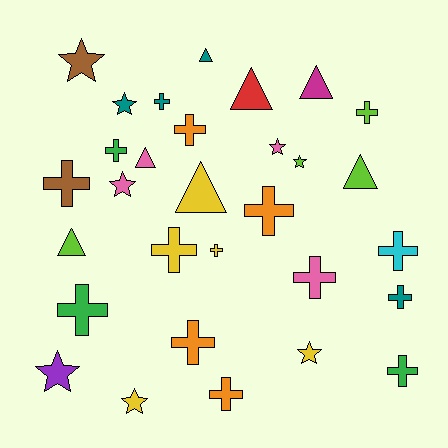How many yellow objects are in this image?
There are 5 yellow objects.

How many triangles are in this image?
There are 7 triangles.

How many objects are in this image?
There are 30 objects.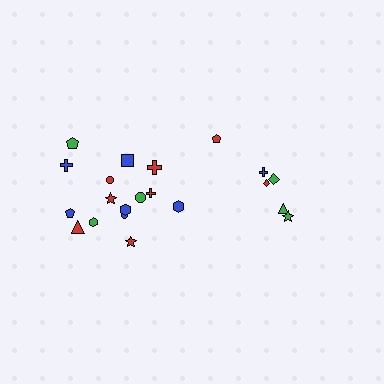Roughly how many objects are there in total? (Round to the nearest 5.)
Roughly 20 objects in total.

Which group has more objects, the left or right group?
The left group.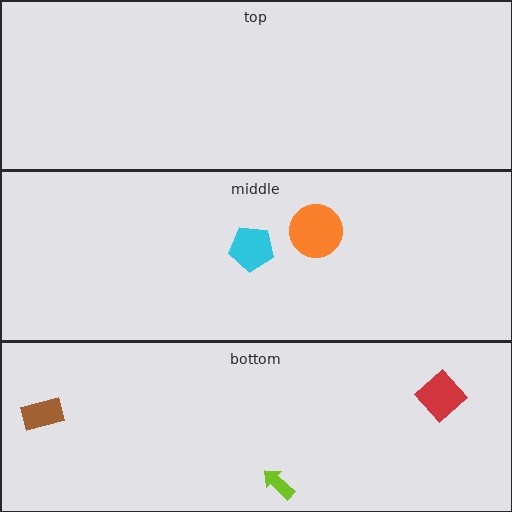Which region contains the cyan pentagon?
The middle region.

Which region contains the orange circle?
The middle region.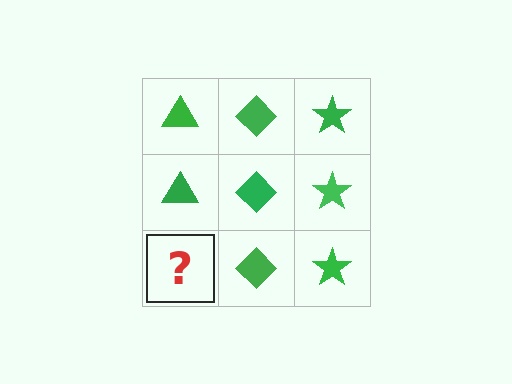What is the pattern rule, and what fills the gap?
The rule is that each column has a consistent shape. The gap should be filled with a green triangle.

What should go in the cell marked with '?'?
The missing cell should contain a green triangle.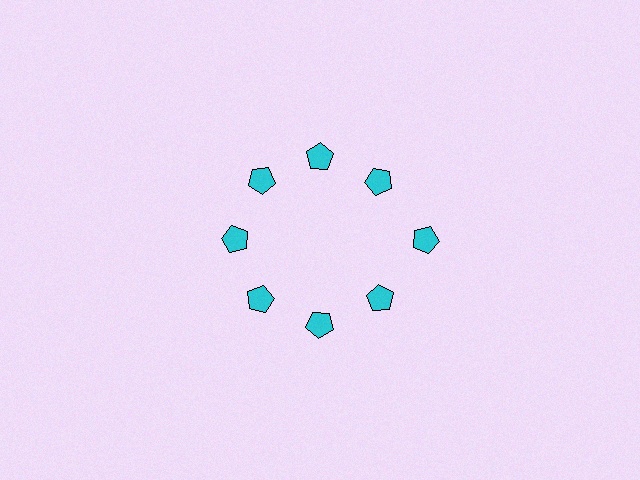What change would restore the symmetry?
The symmetry would be restored by moving it inward, back onto the ring so that all 8 pentagons sit at equal angles and equal distance from the center.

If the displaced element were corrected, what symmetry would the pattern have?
It would have 8-fold rotational symmetry — the pattern would map onto itself every 45 degrees.